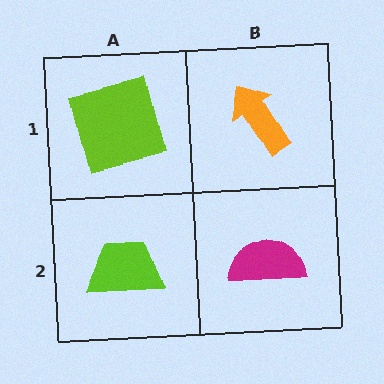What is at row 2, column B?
A magenta semicircle.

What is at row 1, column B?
An orange arrow.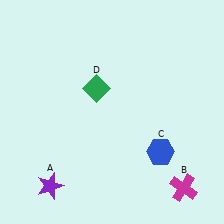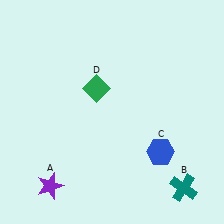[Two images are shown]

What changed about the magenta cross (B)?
In Image 1, B is magenta. In Image 2, it changed to teal.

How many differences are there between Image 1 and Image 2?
There is 1 difference between the two images.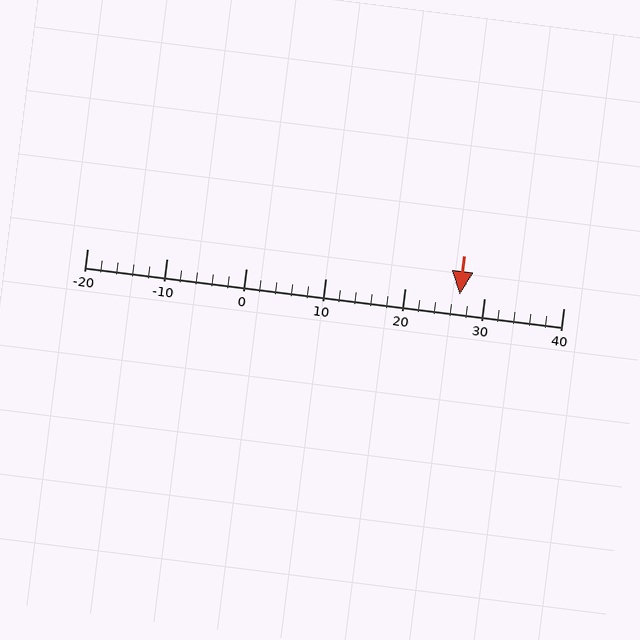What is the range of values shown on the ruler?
The ruler shows values from -20 to 40.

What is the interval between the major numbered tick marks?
The major tick marks are spaced 10 units apart.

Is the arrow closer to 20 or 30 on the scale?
The arrow is closer to 30.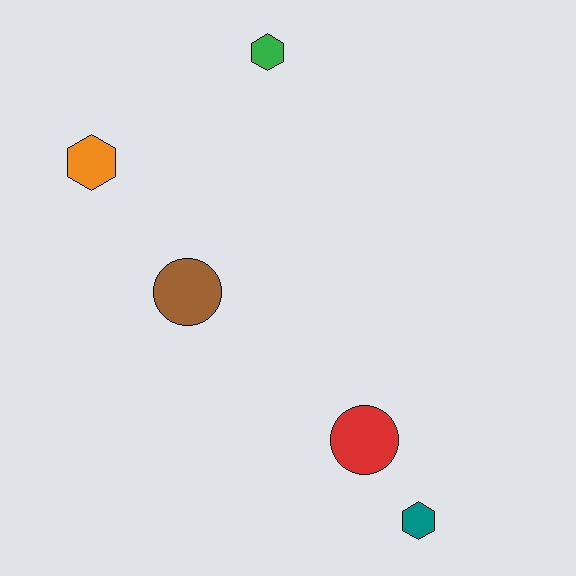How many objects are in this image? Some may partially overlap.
There are 5 objects.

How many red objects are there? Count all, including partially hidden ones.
There is 1 red object.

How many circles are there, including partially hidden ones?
There are 2 circles.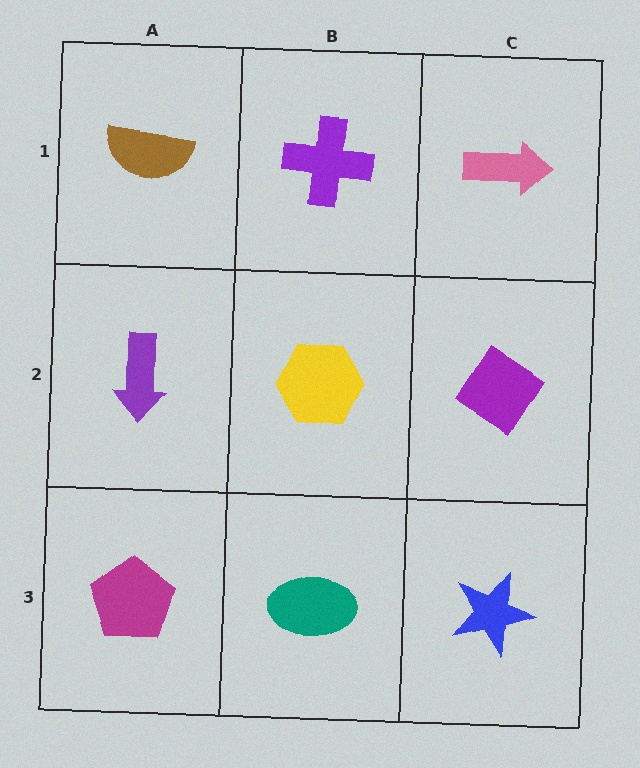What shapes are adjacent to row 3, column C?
A purple diamond (row 2, column C), a teal ellipse (row 3, column B).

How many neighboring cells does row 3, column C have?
2.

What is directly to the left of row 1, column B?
A brown semicircle.